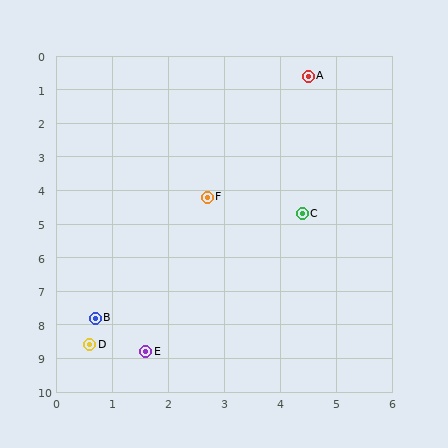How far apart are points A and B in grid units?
Points A and B are about 8.1 grid units apart.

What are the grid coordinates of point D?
Point D is at approximately (0.6, 8.6).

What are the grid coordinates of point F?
Point F is at approximately (2.7, 4.2).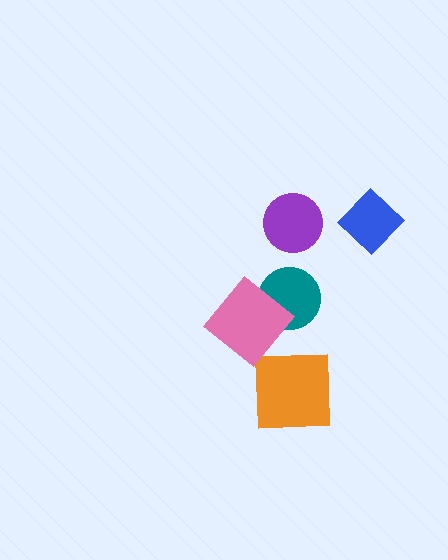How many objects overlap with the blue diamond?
0 objects overlap with the blue diamond.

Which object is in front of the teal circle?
The pink diamond is in front of the teal circle.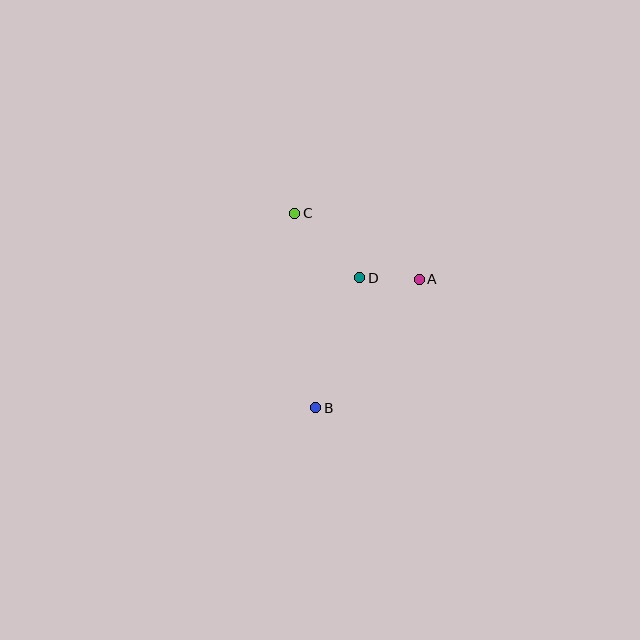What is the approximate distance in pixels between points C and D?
The distance between C and D is approximately 92 pixels.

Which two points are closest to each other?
Points A and D are closest to each other.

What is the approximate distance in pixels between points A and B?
The distance between A and B is approximately 165 pixels.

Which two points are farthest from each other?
Points B and C are farthest from each other.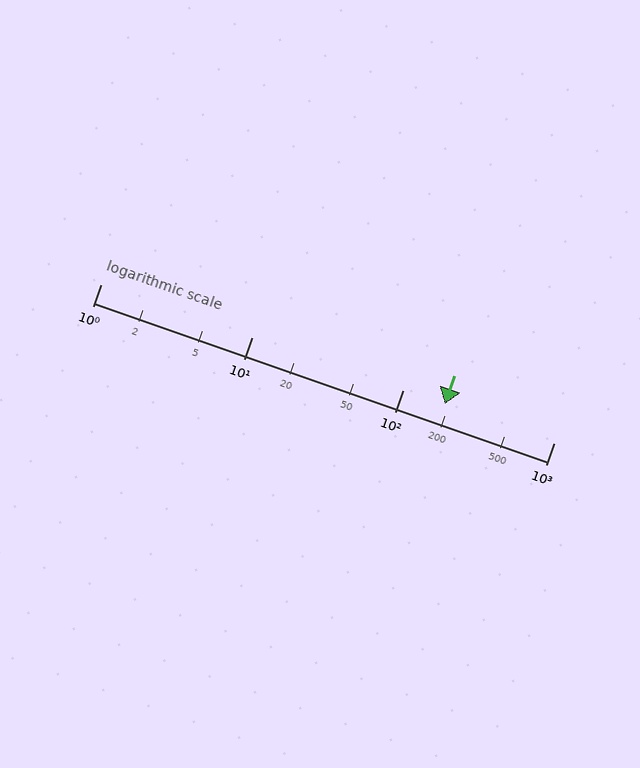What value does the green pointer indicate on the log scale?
The pointer indicates approximately 190.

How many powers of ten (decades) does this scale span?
The scale spans 3 decades, from 1 to 1000.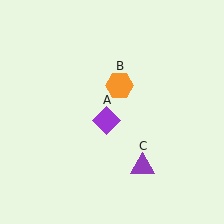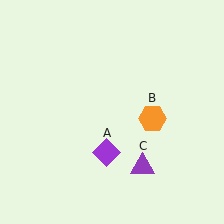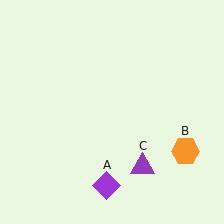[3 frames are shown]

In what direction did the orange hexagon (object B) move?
The orange hexagon (object B) moved down and to the right.